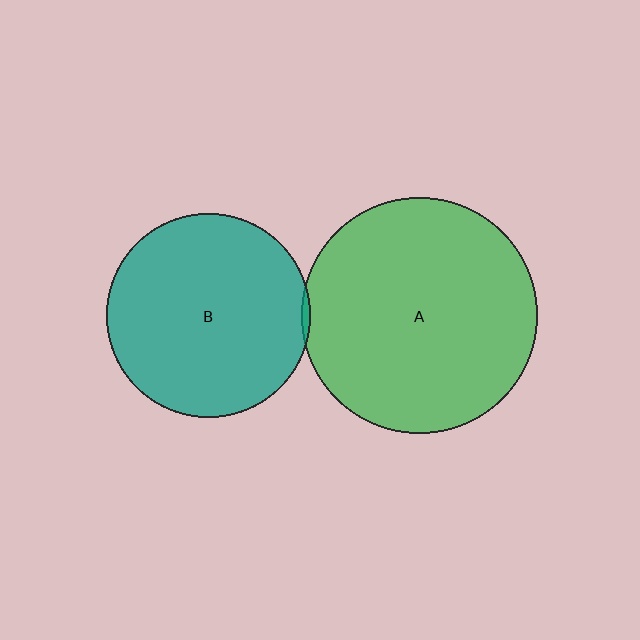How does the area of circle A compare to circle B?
Approximately 1.3 times.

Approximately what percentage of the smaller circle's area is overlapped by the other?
Approximately 5%.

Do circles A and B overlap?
Yes.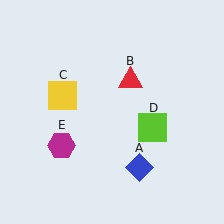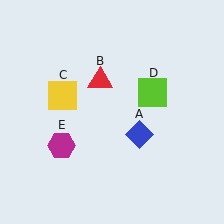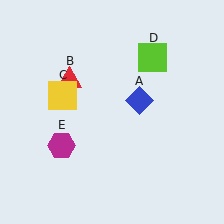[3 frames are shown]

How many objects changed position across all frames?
3 objects changed position: blue diamond (object A), red triangle (object B), lime square (object D).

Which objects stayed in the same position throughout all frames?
Yellow square (object C) and magenta hexagon (object E) remained stationary.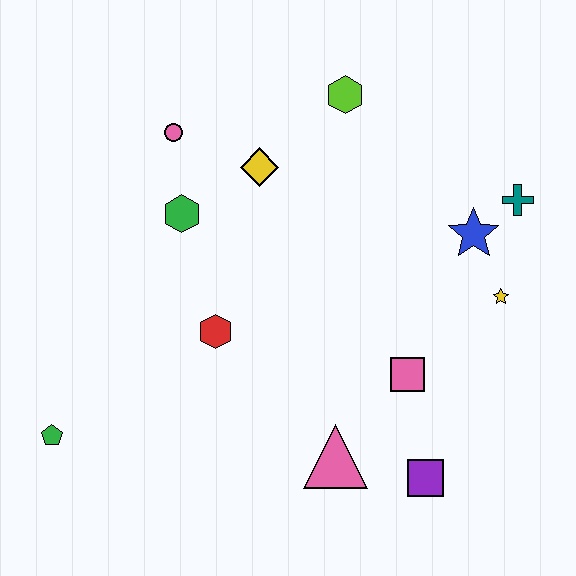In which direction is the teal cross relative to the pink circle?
The teal cross is to the right of the pink circle.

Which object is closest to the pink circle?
The green hexagon is closest to the pink circle.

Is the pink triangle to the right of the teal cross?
No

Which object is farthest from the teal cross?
The green pentagon is farthest from the teal cross.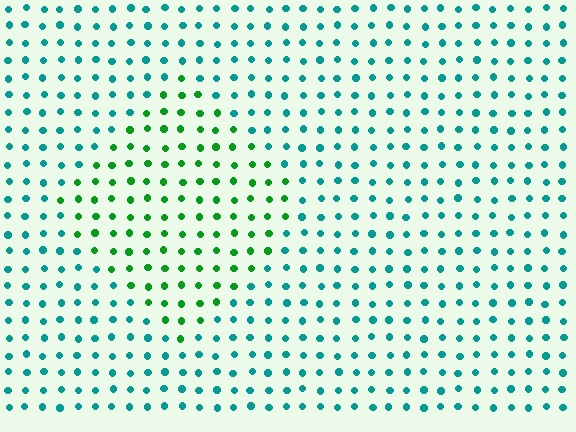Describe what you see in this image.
The image is filled with small teal elements in a uniform arrangement. A diamond-shaped region is visible where the elements are tinted to a slightly different hue, forming a subtle color boundary.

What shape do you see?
I see a diamond.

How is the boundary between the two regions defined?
The boundary is defined purely by a slight shift in hue (about 48 degrees). Spacing, size, and orientation are identical on both sides.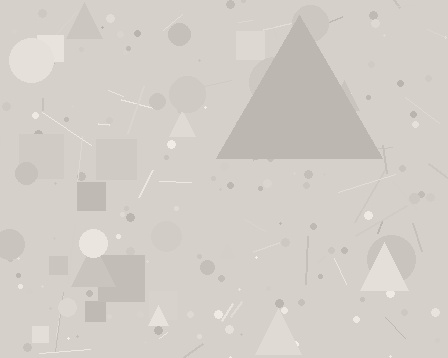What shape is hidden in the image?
A triangle is hidden in the image.